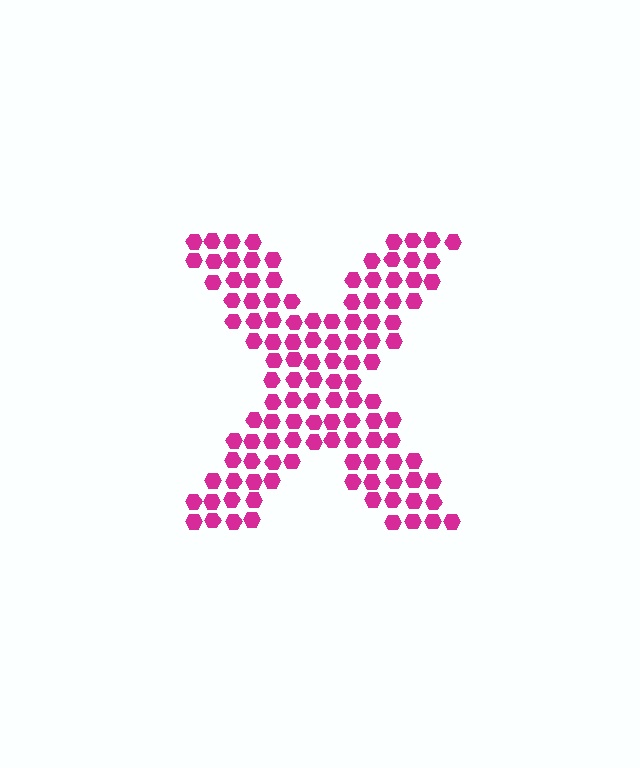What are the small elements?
The small elements are hexagons.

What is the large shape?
The large shape is the letter X.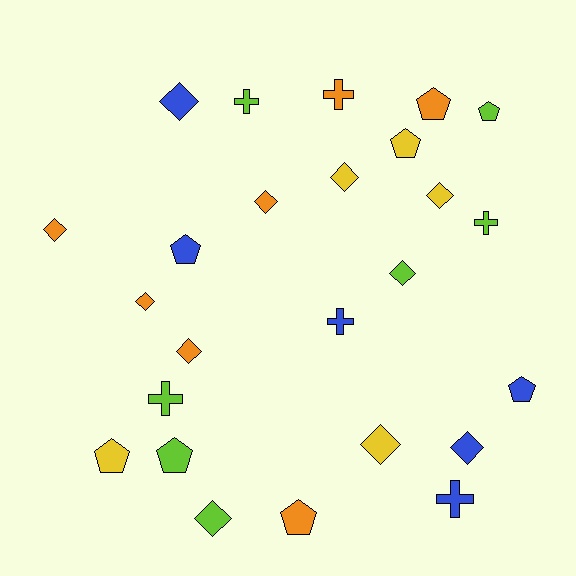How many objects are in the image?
There are 25 objects.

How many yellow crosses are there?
There are no yellow crosses.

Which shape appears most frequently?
Diamond, with 11 objects.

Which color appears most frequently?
Orange, with 7 objects.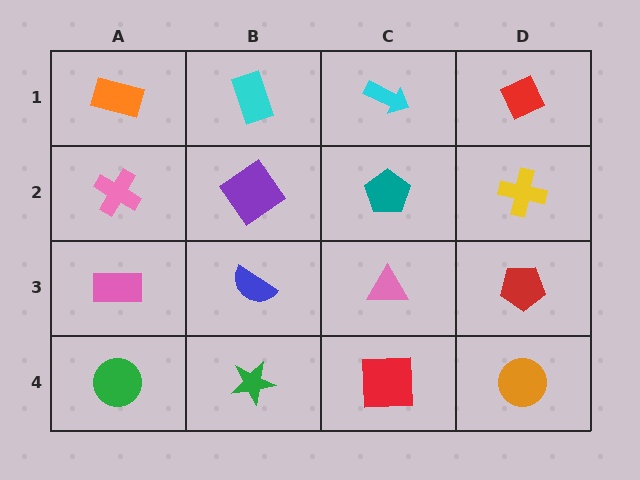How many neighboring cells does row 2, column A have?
3.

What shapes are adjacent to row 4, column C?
A pink triangle (row 3, column C), a green star (row 4, column B), an orange circle (row 4, column D).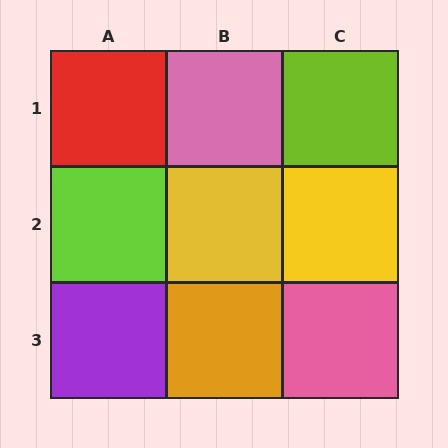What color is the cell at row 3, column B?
Orange.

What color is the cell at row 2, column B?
Yellow.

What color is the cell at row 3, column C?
Pink.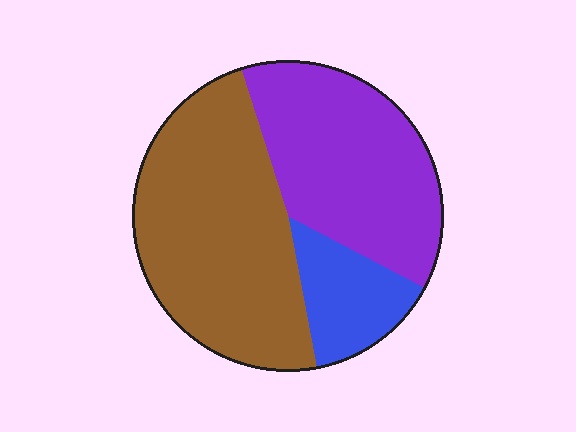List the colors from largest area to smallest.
From largest to smallest: brown, purple, blue.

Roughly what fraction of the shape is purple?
Purple covers roughly 40% of the shape.